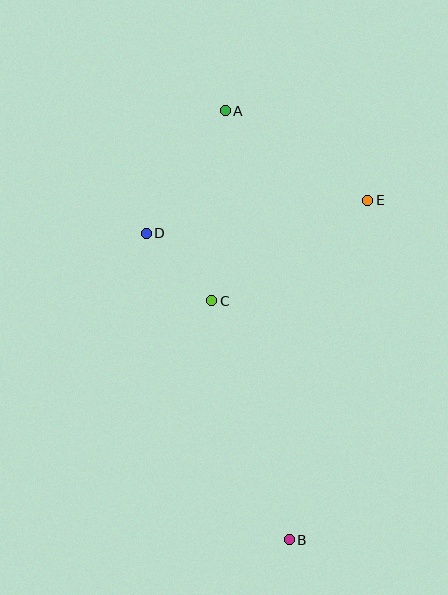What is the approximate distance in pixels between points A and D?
The distance between A and D is approximately 146 pixels.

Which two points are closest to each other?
Points C and D are closest to each other.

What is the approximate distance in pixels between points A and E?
The distance between A and E is approximately 169 pixels.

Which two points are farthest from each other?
Points A and B are farthest from each other.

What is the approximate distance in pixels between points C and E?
The distance between C and E is approximately 186 pixels.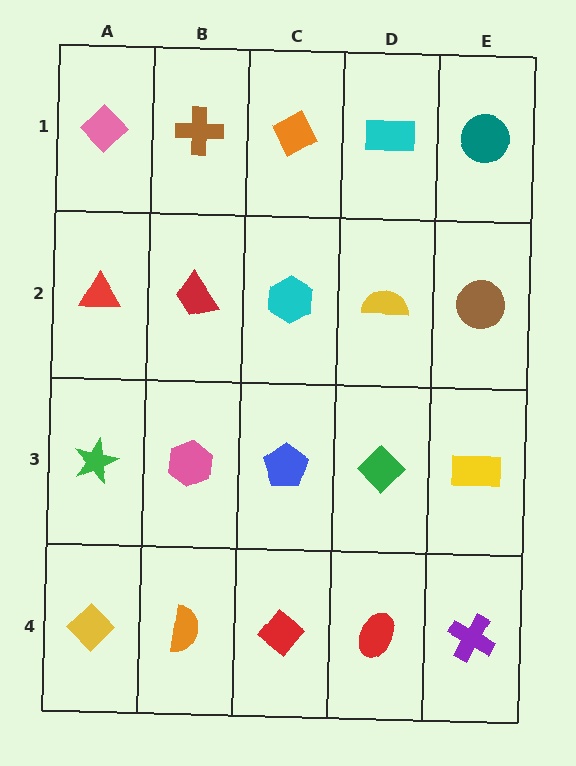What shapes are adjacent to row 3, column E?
A brown circle (row 2, column E), a purple cross (row 4, column E), a green diamond (row 3, column D).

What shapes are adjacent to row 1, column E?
A brown circle (row 2, column E), a cyan rectangle (row 1, column D).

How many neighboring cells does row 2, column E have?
3.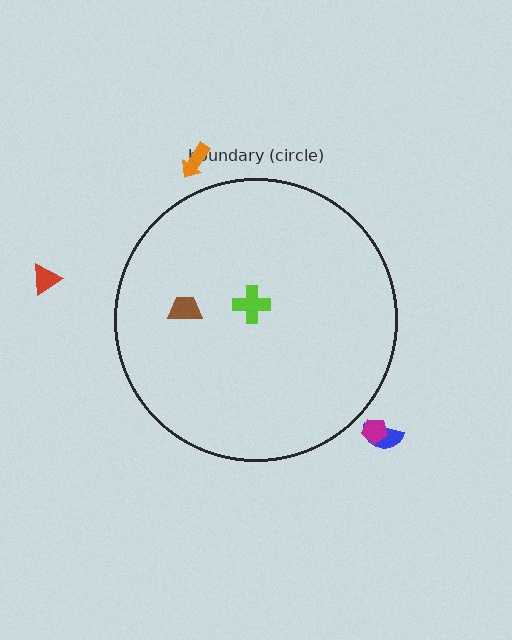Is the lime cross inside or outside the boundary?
Inside.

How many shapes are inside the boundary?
2 inside, 4 outside.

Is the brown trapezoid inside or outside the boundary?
Inside.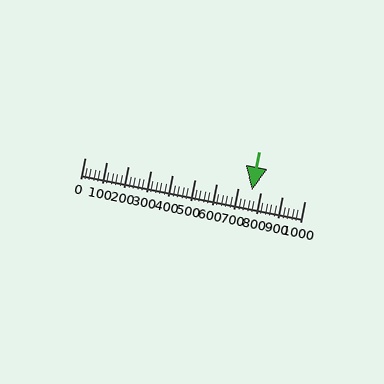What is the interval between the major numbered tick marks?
The major tick marks are spaced 100 units apart.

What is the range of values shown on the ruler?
The ruler shows values from 0 to 1000.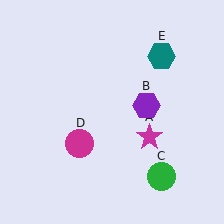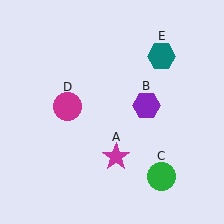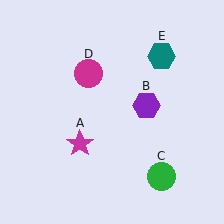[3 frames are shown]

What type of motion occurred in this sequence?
The magenta star (object A), magenta circle (object D) rotated clockwise around the center of the scene.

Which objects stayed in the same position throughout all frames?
Purple hexagon (object B) and green circle (object C) and teal hexagon (object E) remained stationary.